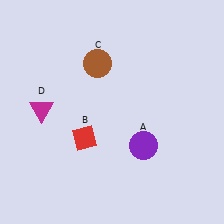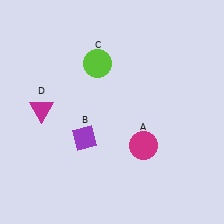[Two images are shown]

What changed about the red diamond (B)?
In Image 1, B is red. In Image 2, it changed to purple.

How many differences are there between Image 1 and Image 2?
There are 3 differences between the two images.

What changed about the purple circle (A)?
In Image 1, A is purple. In Image 2, it changed to magenta.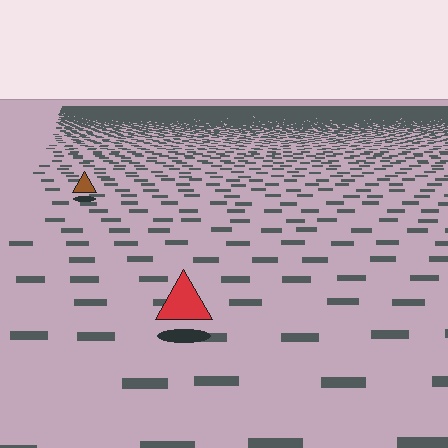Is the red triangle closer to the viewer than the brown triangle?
Yes. The red triangle is closer — you can tell from the texture gradient: the ground texture is coarser near it.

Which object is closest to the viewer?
The red triangle is closest. The texture marks near it are larger and more spread out.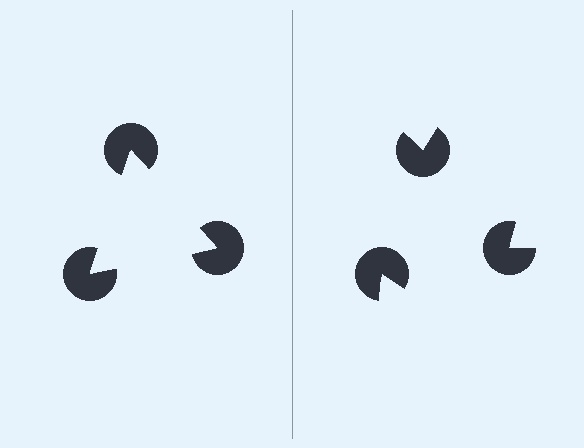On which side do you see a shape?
An illusory triangle appears on the left side. On the right side the wedge cuts are rotated, so no coherent shape forms.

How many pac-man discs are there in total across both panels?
6 — 3 on each side.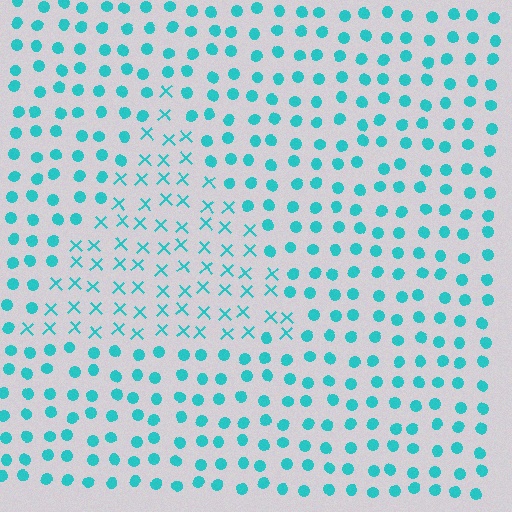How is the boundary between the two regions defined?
The boundary is defined by a change in element shape: X marks inside vs. circles outside. All elements share the same color and spacing.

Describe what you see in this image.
The image is filled with small cyan elements arranged in a uniform grid. A triangle-shaped region contains X marks, while the surrounding area contains circles. The boundary is defined purely by the change in element shape.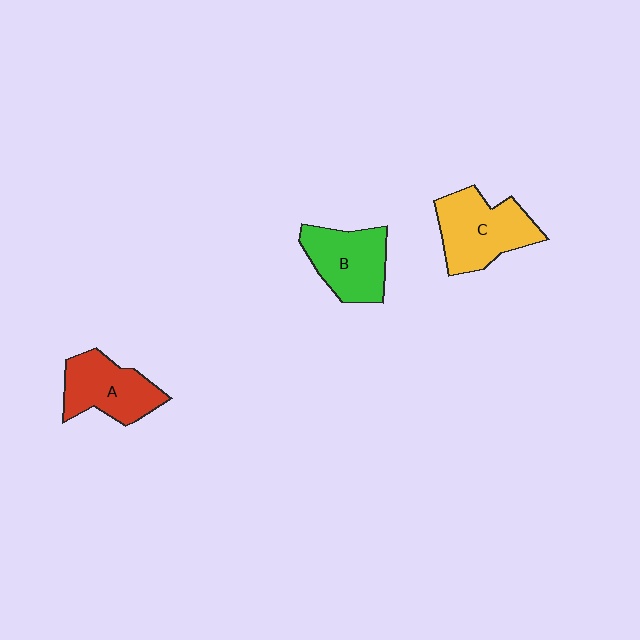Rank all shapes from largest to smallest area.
From largest to smallest: C (yellow), B (green), A (red).